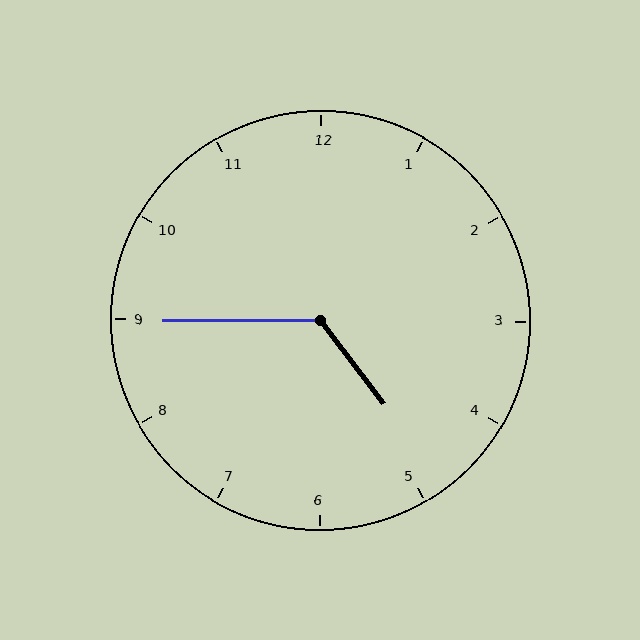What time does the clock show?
4:45.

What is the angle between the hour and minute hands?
Approximately 128 degrees.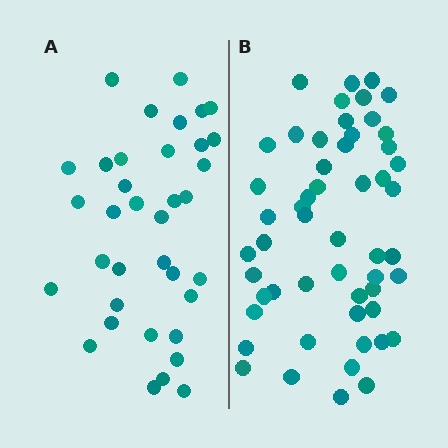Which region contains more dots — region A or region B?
Region B (the right region) has more dots.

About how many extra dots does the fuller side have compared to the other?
Region B has approximately 15 more dots than region A.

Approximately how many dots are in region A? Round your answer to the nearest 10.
About 40 dots. (The exact count is 36, which rounds to 40.)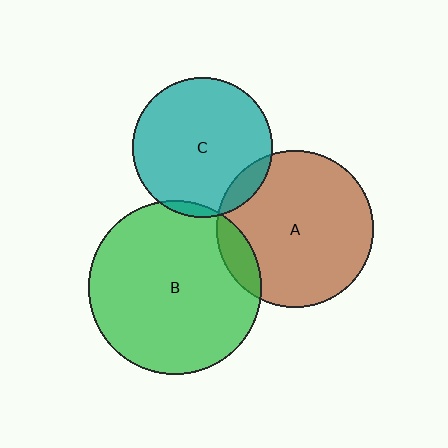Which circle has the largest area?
Circle B (green).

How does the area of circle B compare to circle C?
Approximately 1.5 times.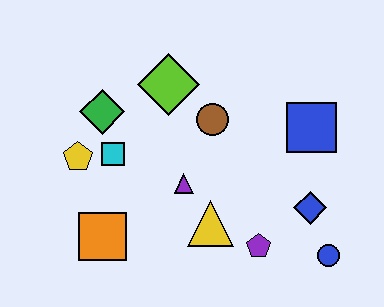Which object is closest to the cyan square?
The yellow pentagon is closest to the cyan square.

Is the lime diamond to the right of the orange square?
Yes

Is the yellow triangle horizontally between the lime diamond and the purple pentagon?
Yes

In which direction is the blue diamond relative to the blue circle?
The blue diamond is above the blue circle.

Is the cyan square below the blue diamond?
No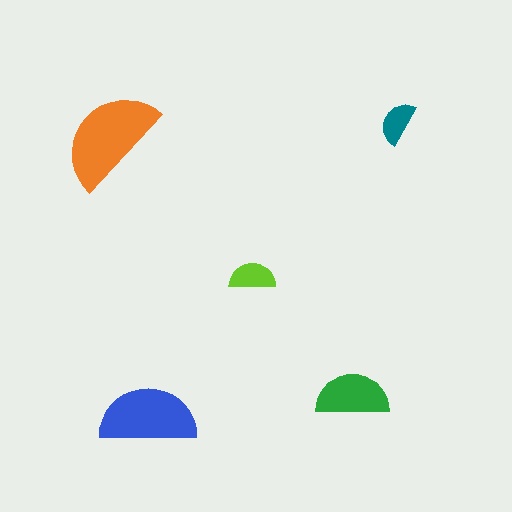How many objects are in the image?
There are 5 objects in the image.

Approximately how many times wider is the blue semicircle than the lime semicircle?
About 2 times wider.